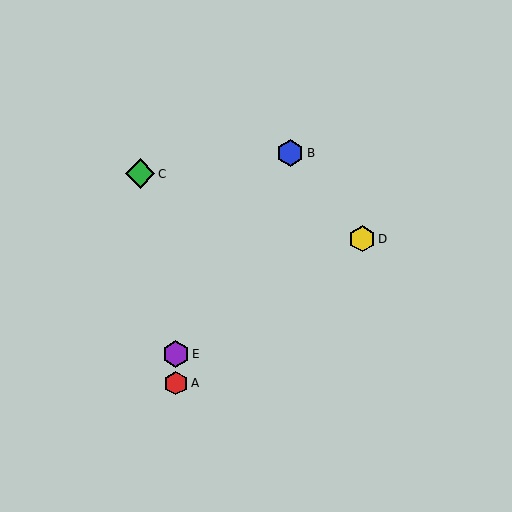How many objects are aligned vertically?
2 objects (A, E) are aligned vertically.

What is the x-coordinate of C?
Object C is at x≈140.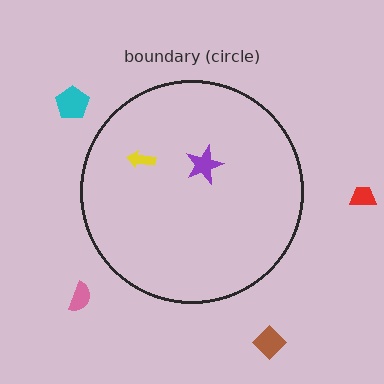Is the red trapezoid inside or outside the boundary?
Outside.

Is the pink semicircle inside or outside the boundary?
Outside.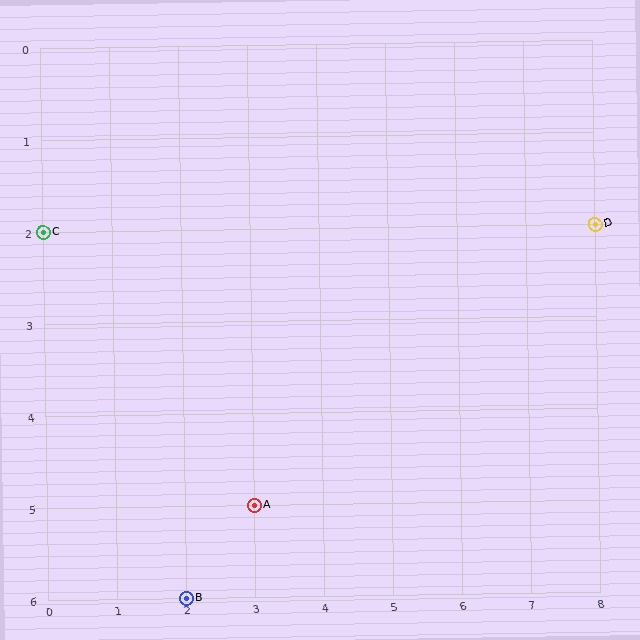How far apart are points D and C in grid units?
Points D and C are 8 columns apart.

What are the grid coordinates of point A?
Point A is at grid coordinates (3, 5).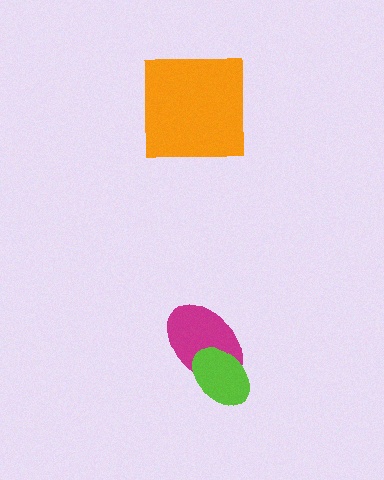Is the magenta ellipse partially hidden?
Yes, it is partially covered by another shape.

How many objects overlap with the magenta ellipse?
1 object overlaps with the magenta ellipse.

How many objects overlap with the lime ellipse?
1 object overlaps with the lime ellipse.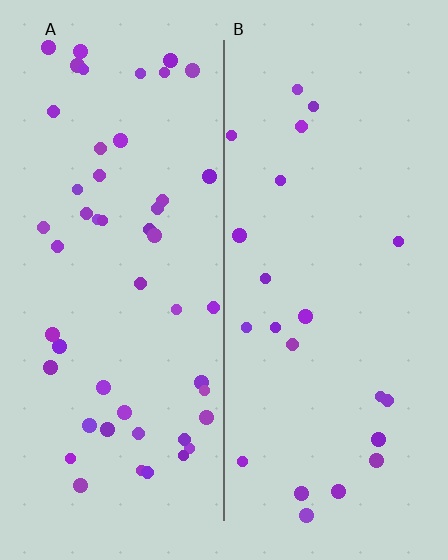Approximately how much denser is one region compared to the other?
Approximately 2.2× — region A over region B.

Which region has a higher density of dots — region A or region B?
A (the left).